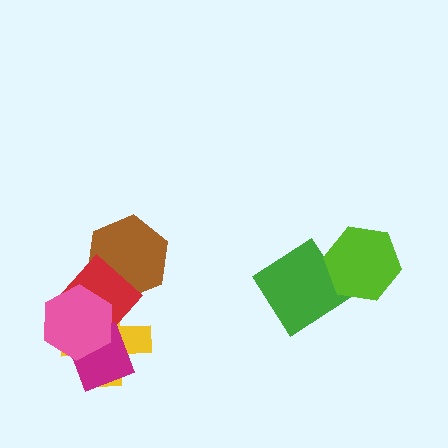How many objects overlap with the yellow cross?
3 objects overlap with the yellow cross.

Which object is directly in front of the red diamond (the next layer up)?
The magenta square is directly in front of the red diamond.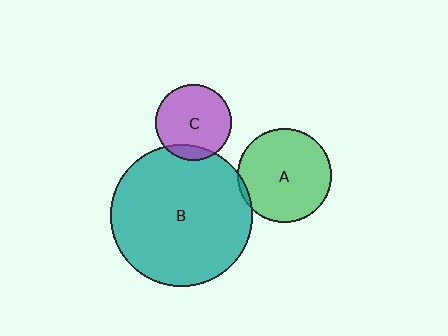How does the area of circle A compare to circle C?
Approximately 1.5 times.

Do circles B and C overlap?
Yes.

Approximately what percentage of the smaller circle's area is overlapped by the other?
Approximately 10%.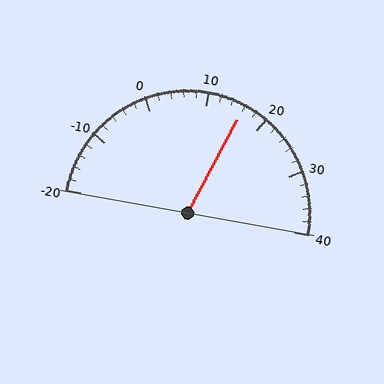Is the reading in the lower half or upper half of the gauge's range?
The reading is in the upper half of the range (-20 to 40).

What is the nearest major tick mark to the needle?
The nearest major tick mark is 20.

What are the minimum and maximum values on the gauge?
The gauge ranges from -20 to 40.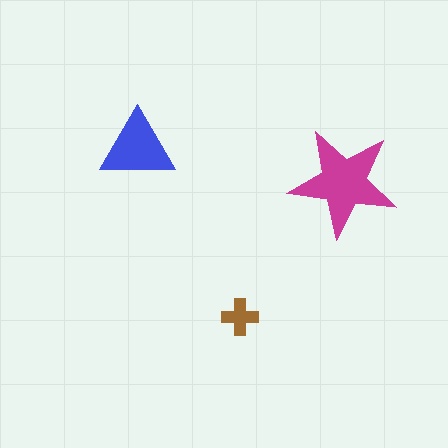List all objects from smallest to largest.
The brown cross, the blue triangle, the magenta star.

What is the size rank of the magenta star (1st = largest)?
1st.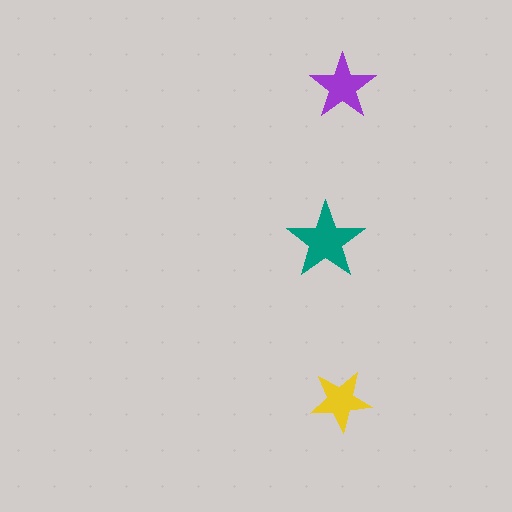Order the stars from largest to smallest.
the teal one, the purple one, the yellow one.